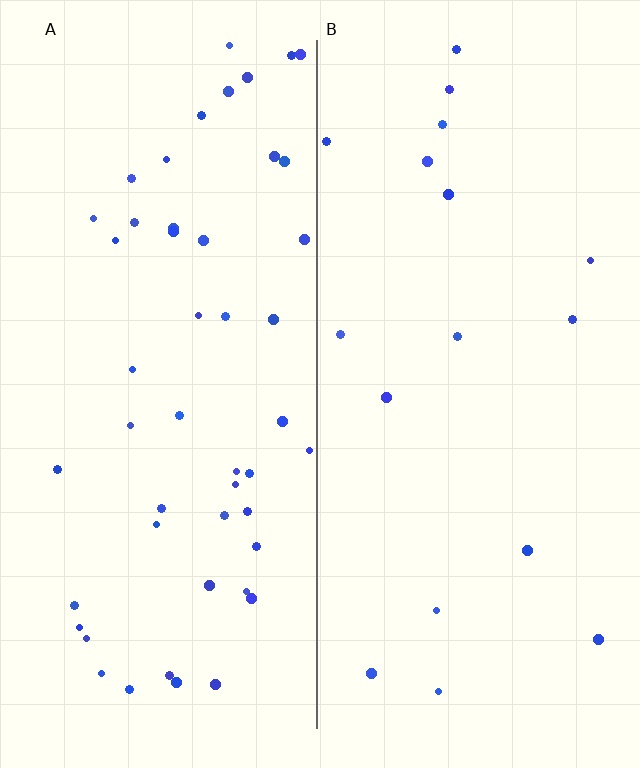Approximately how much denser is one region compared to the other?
Approximately 3.0× — region A over region B.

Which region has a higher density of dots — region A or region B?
A (the left).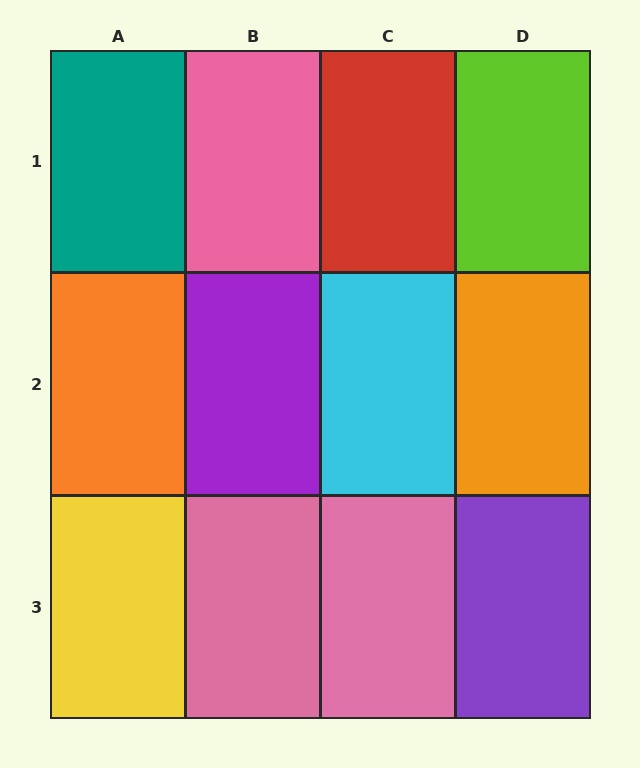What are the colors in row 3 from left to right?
Yellow, pink, pink, purple.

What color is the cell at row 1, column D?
Lime.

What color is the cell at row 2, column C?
Cyan.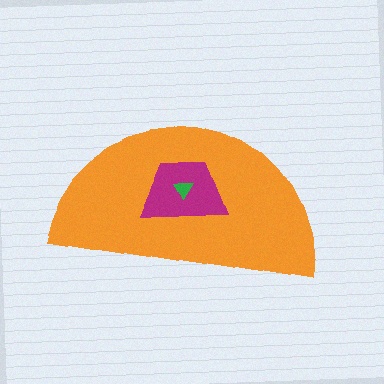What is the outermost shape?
The orange semicircle.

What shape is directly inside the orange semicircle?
The magenta trapezoid.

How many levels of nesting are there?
3.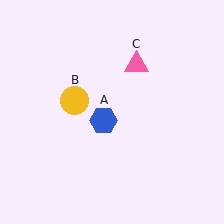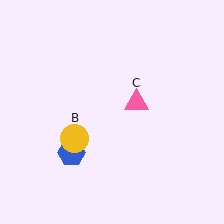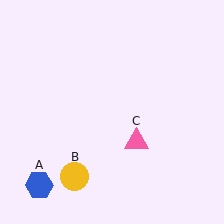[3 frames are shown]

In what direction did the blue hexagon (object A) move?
The blue hexagon (object A) moved down and to the left.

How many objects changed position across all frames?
3 objects changed position: blue hexagon (object A), yellow circle (object B), pink triangle (object C).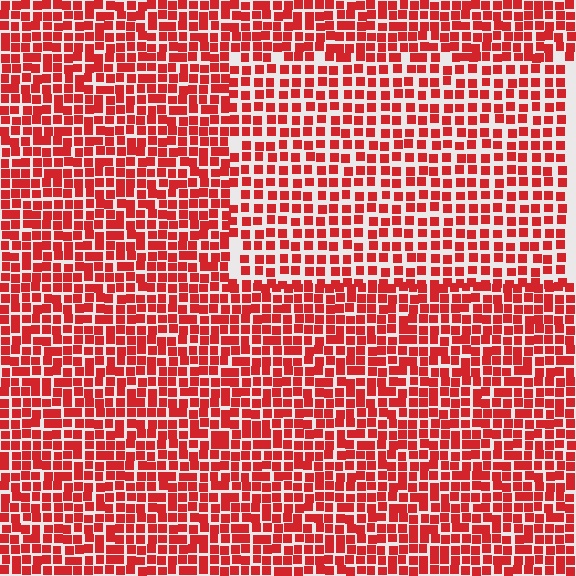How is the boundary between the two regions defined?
The boundary is defined by a change in element density (approximately 1.5x ratio). All elements are the same color, size, and shape.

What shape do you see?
I see a rectangle.